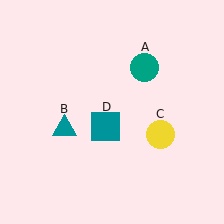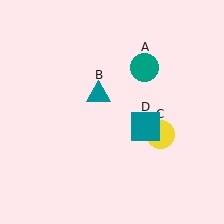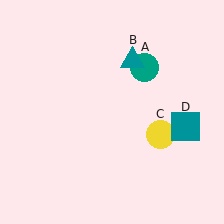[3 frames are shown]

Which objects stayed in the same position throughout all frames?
Teal circle (object A) and yellow circle (object C) remained stationary.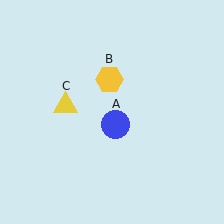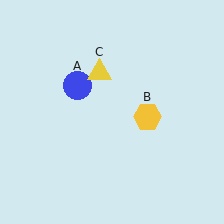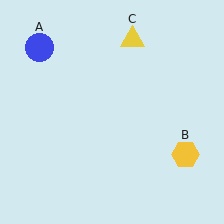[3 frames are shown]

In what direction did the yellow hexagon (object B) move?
The yellow hexagon (object B) moved down and to the right.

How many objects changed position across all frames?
3 objects changed position: blue circle (object A), yellow hexagon (object B), yellow triangle (object C).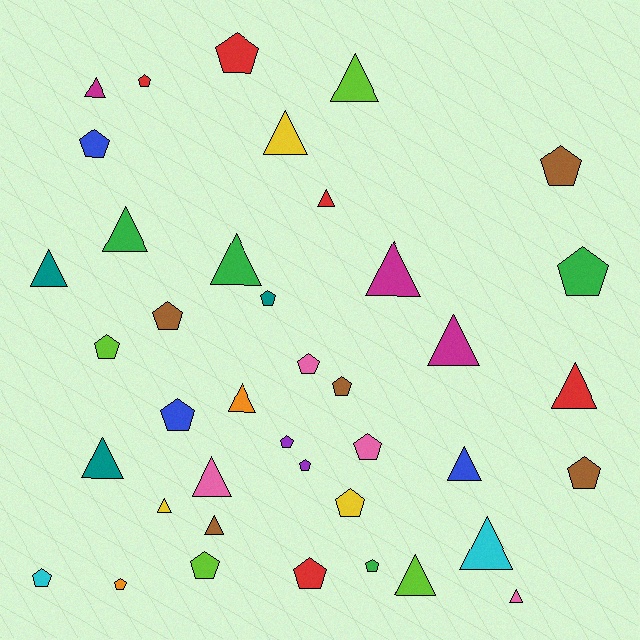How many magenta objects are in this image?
There are 3 magenta objects.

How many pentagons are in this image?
There are 21 pentagons.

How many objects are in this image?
There are 40 objects.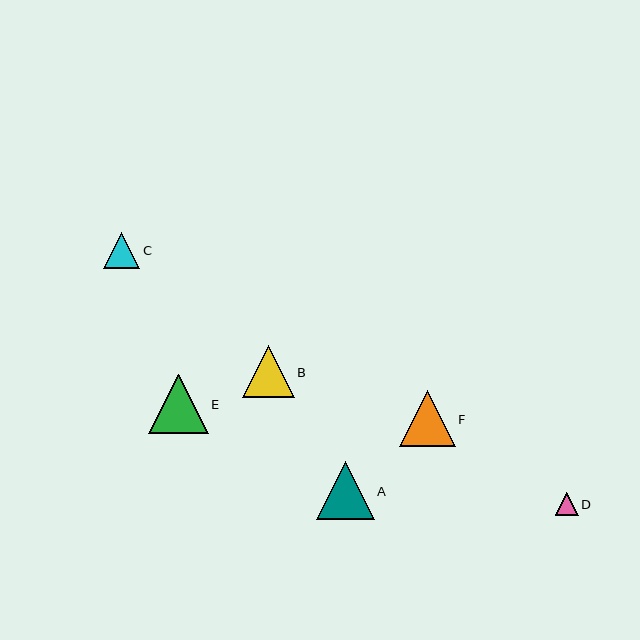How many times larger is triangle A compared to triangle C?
Triangle A is approximately 1.6 times the size of triangle C.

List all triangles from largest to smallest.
From largest to smallest: E, A, F, B, C, D.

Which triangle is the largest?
Triangle E is the largest with a size of approximately 60 pixels.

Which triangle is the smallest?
Triangle D is the smallest with a size of approximately 23 pixels.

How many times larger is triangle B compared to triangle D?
Triangle B is approximately 2.3 times the size of triangle D.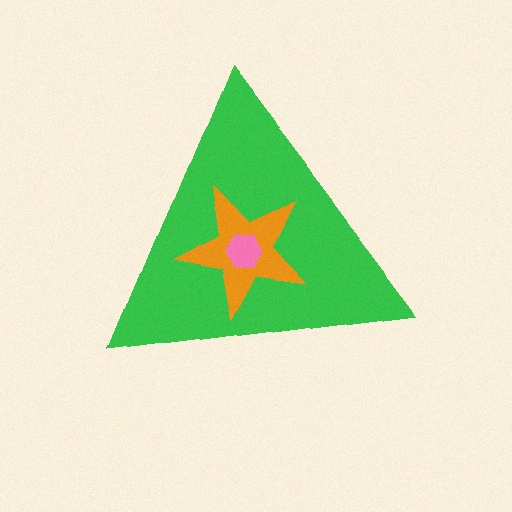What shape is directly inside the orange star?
The pink hexagon.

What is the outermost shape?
The green triangle.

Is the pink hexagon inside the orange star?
Yes.